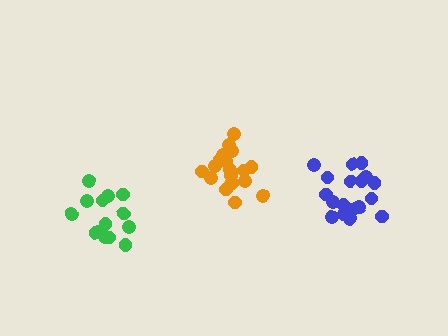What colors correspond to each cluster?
The clusters are colored: blue, green, orange.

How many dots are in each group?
Group 1: 19 dots, Group 2: 14 dots, Group 3: 19 dots (52 total).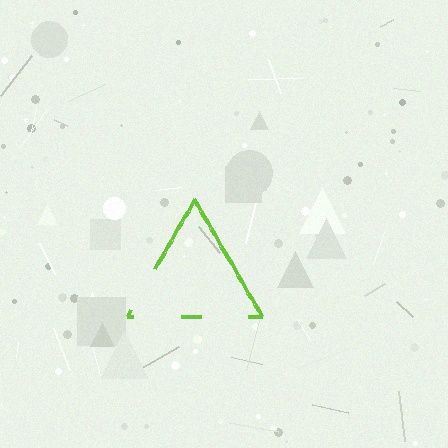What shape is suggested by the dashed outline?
The dashed outline suggests a triangle.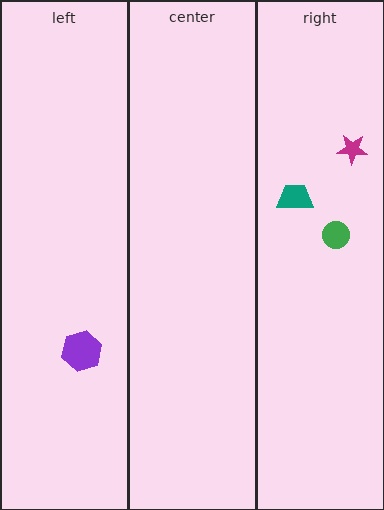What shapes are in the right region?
The magenta star, the teal trapezoid, the green circle.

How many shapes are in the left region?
1.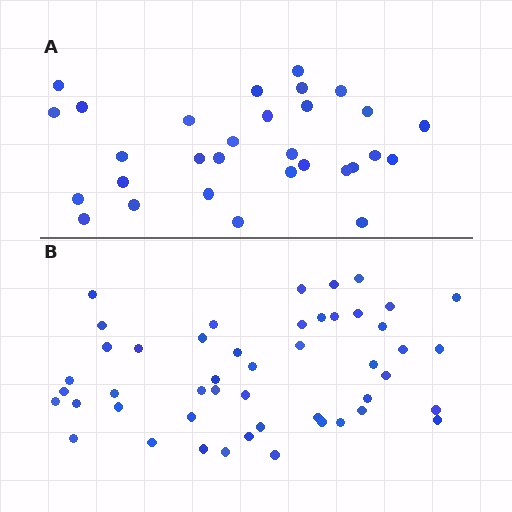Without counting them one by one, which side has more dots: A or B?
Region B (the bottom region) has more dots.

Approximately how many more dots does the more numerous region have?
Region B has approximately 20 more dots than region A.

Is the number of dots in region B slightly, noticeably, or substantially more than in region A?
Region B has substantially more. The ratio is roughly 1.6 to 1.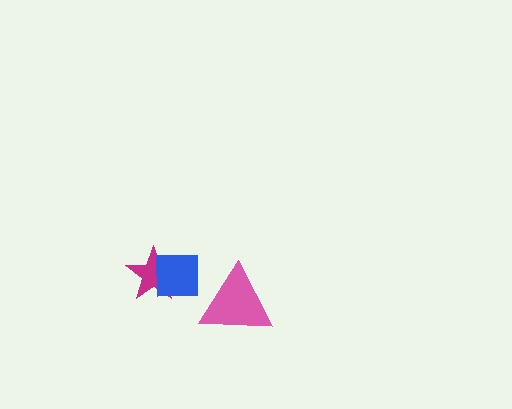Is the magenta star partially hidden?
Yes, it is partially covered by another shape.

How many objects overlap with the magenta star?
1 object overlaps with the magenta star.